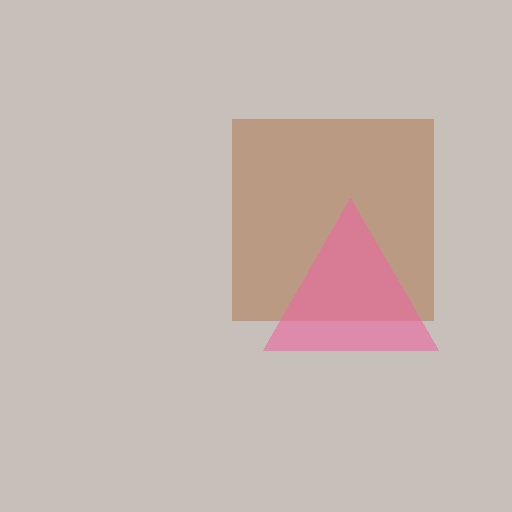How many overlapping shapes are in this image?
There are 2 overlapping shapes in the image.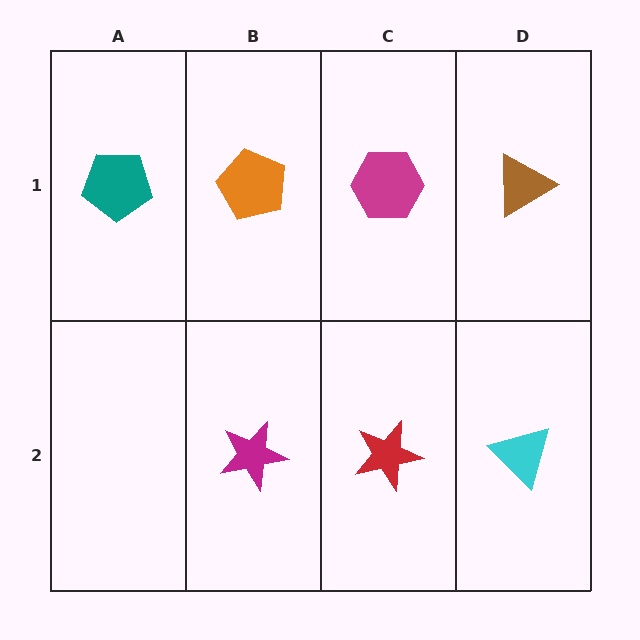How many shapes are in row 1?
4 shapes.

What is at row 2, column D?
A cyan triangle.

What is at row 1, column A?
A teal pentagon.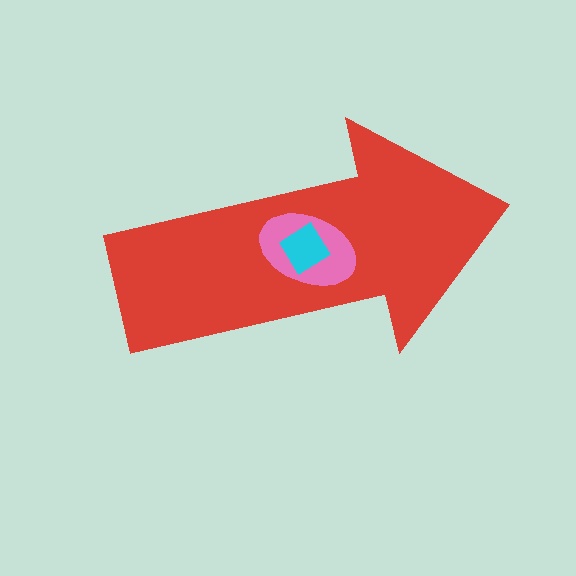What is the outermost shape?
The red arrow.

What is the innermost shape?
The cyan diamond.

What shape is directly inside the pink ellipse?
The cyan diamond.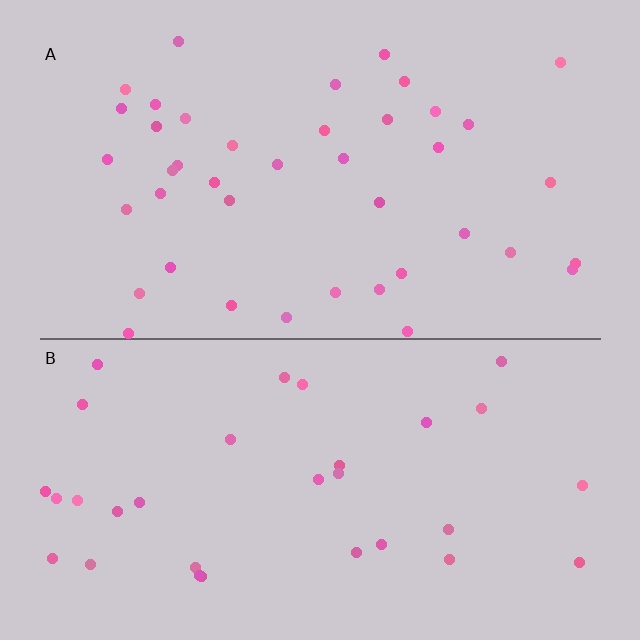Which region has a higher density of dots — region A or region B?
A (the top).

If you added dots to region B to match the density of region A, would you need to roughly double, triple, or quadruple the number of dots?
Approximately double.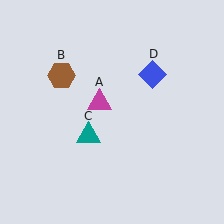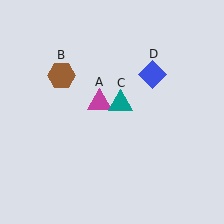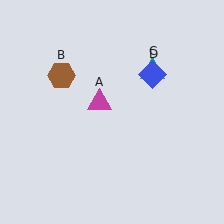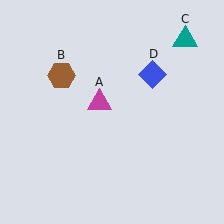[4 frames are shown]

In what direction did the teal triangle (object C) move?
The teal triangle (object C) moved up and to the right.